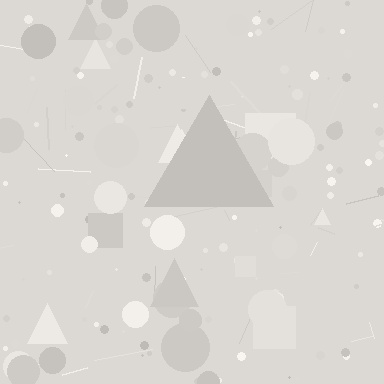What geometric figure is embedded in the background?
A triangle is embedded in the background.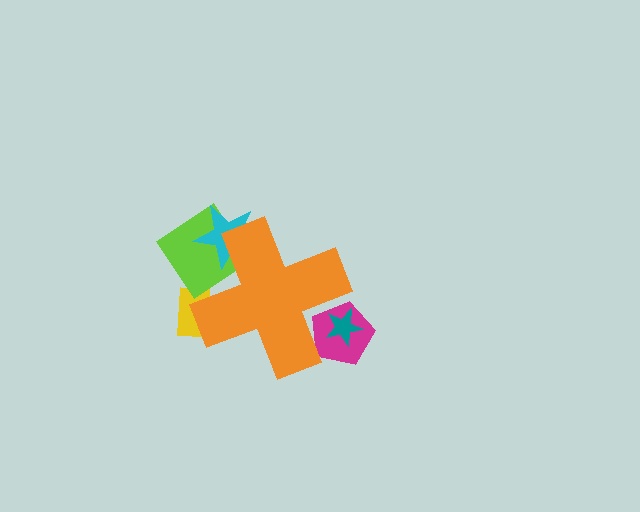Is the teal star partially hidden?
Yes, the teal star is partially hidden behind the orange cross.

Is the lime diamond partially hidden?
Yes, the lime diamond is partially hidden behind the orange cross.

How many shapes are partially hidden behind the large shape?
5 shapes are partially hidden.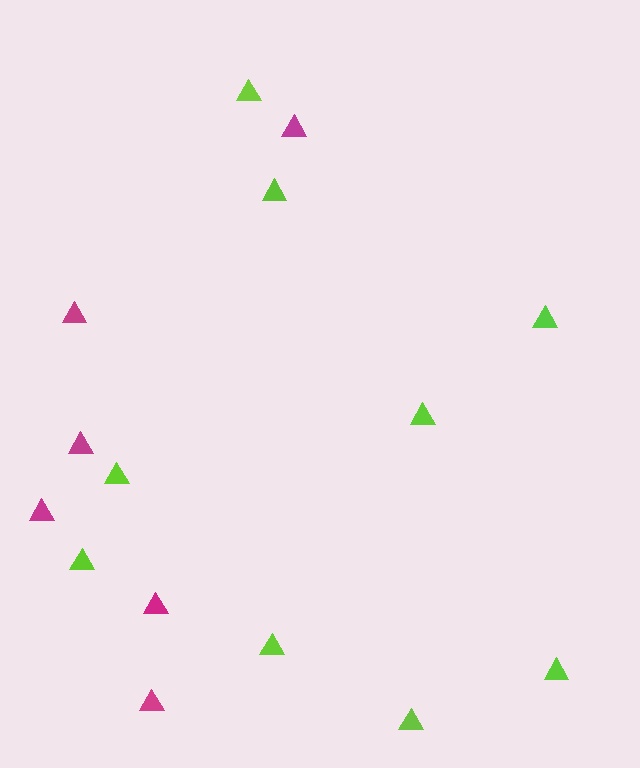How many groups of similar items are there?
There are 2 groups: one group of lime triangles (9) and one group of magenta triangles (6).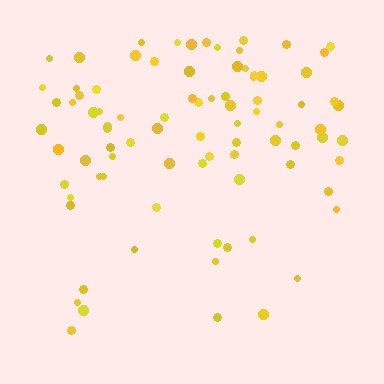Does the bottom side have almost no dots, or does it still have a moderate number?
Still a moderate number, just noticeably fewer than the top.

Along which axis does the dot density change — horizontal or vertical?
Vertical.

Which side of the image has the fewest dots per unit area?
The bottom.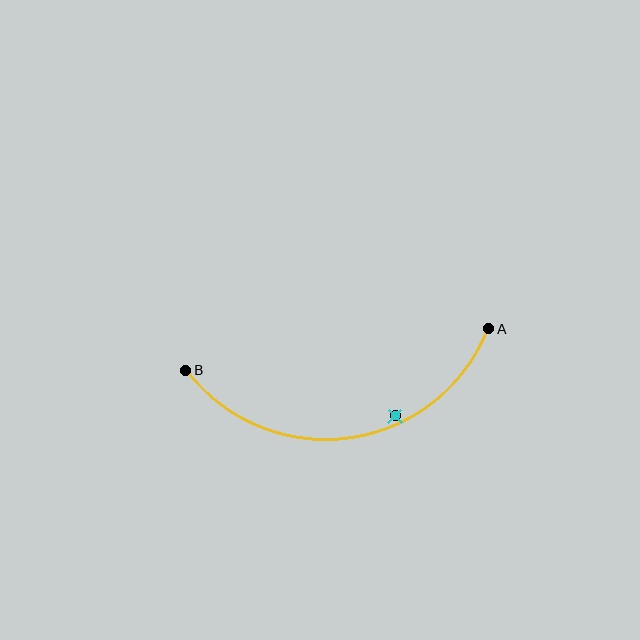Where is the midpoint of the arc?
The arc midpoint is the point on the curve farthest from the straight line joining A and B. It sits below that line.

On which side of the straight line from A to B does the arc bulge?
The arc bulges below the straight line connecting A and B.